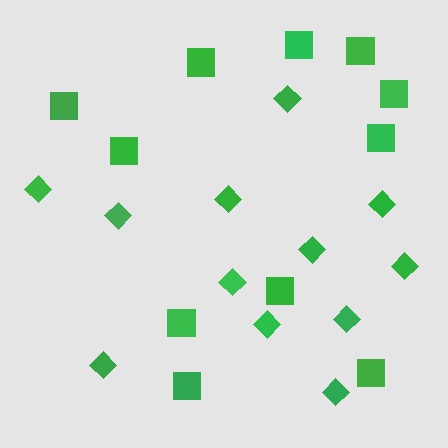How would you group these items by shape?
There are 2 groups: one group of diamonds (12) and one group of squares (11).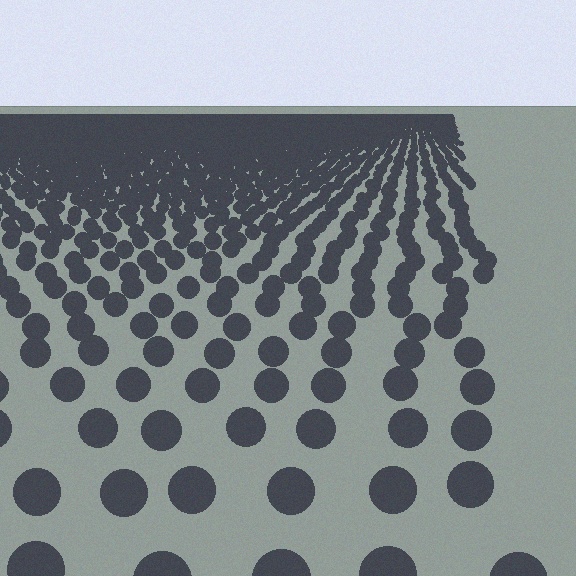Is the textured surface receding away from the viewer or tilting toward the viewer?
The surface is receding away from the viewer. Texture elements get smaller and denser toward the top.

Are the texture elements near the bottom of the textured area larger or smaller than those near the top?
Larger. Near the bottom, elements are closer to the viewer and appear at a bigger on-screen size.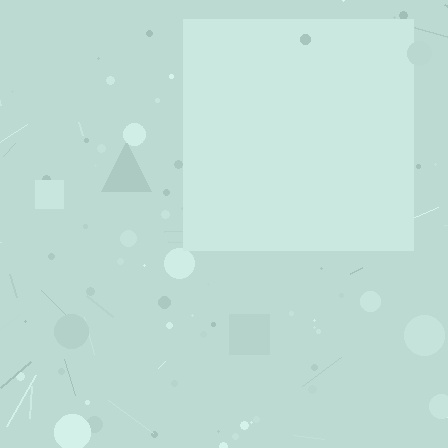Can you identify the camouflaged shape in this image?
The camouflaged shape is a square.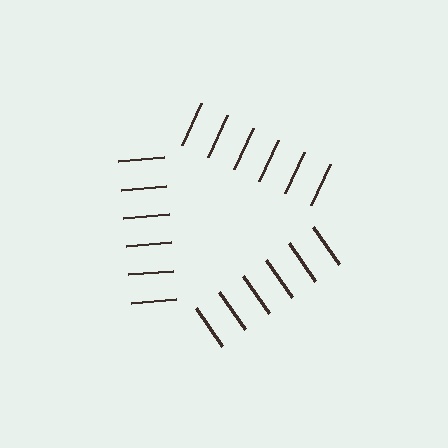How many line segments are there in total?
18 — 6 along each of the 3 edges.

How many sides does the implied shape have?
3 sides — the line-ends trace a triangle.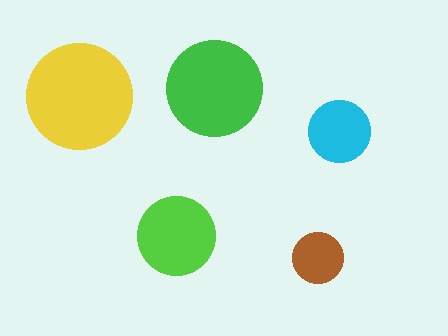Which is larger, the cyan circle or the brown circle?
The cyan one.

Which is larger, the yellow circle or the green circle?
The yellow one.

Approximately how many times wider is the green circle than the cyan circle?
About 1.5 times wider.